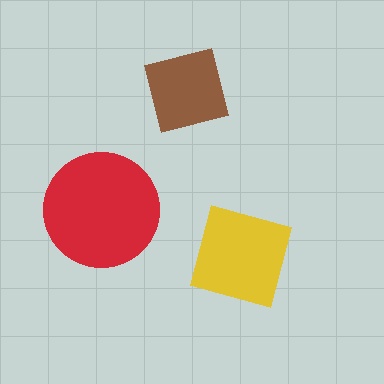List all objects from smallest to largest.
The brown square, the yellow square, the red circle.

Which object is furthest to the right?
The yellow square is rightmost.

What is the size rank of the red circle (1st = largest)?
1st.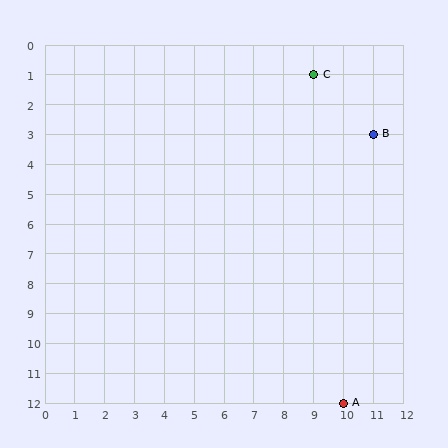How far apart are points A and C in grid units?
Points A and C are 1 column and 11 rows apart (about 11.0 grid units diagonally).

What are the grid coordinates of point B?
Point B is at grid coordinates (11, 3).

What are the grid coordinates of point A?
Point A is at grid coordinates (10, 12).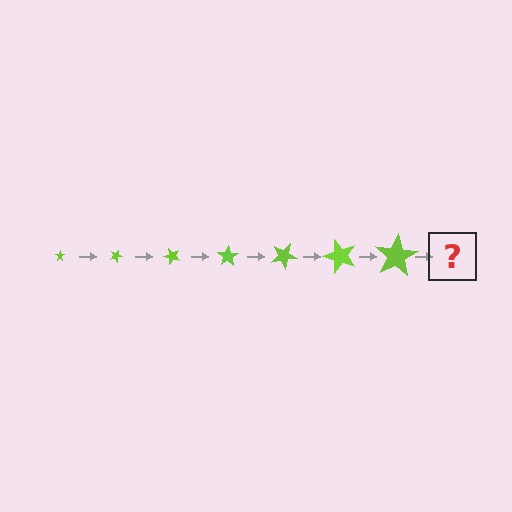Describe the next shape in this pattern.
It should be a star, larger than the previous one and rotated 175 degrees from the start.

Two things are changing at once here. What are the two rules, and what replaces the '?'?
The two rules are that the star grows larger each step and it rotates 25 degrees each step. The '?' should be a star, larger than the previous one and rotated 175 degrees from the start.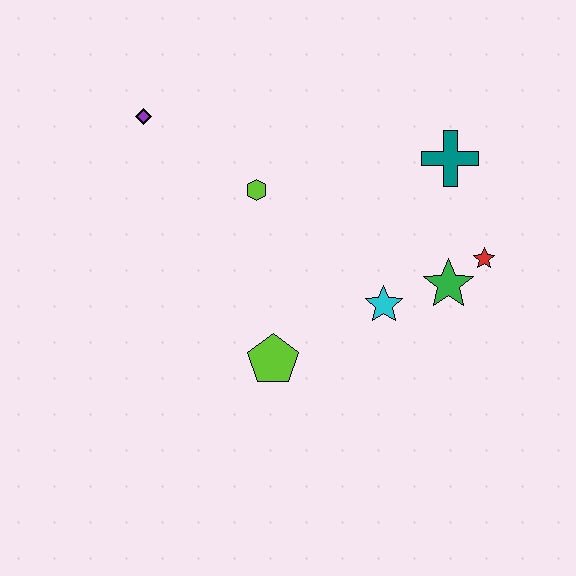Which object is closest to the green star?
The red star is closest to the green star.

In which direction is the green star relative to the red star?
The green star is to the left of the red star.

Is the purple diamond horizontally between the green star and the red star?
No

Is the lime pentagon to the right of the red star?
No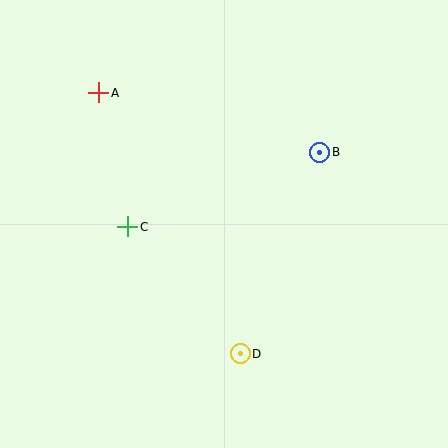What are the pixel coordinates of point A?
Point A is at (99, 93).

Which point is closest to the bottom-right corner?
Point D is closest to the bottom-right corner.